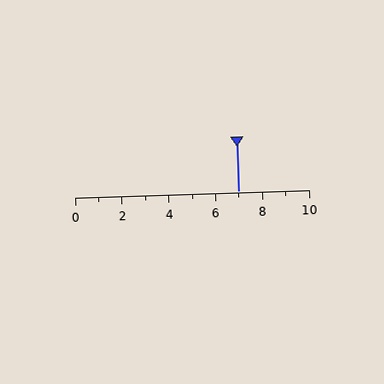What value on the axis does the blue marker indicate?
The marker indicates approximately 7.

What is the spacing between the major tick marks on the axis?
The major ticks are spaced 2 apart.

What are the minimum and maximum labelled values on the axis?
The axis runs from 0 to 10.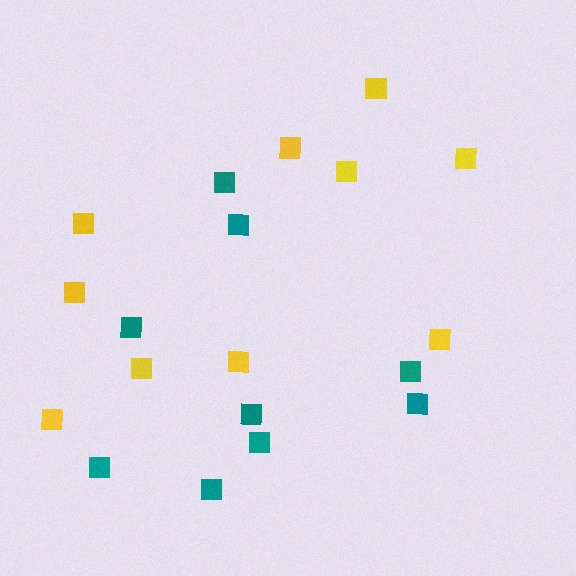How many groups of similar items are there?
There are 2 groups: one group of teal squares (9) and one group of yellow squares (10).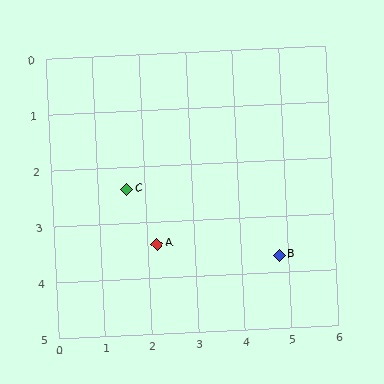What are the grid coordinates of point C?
Point C is at approximately (1.6, 2.4).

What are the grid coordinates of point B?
Point B is at approximately (4.8, 3.7).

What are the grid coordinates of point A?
Point A is at approximately (2.2, 3.4).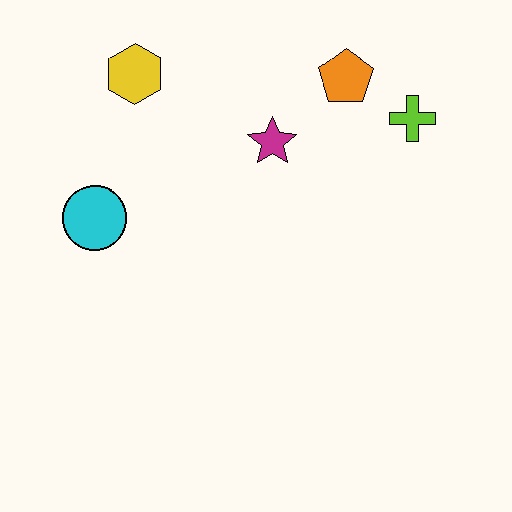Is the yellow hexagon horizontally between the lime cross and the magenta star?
No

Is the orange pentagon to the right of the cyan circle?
Yes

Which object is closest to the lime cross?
The orange pentagon is closest to the lime cross.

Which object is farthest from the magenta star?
The cyan circle is farthest from the magenta star.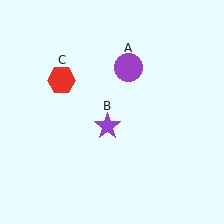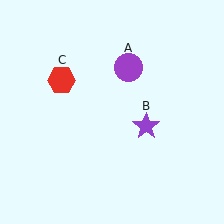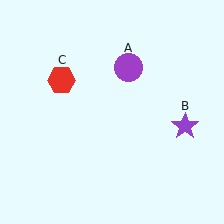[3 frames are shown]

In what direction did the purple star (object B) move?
The purple star (object B) moved right.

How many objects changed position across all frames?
1 object changed position: purple star (object B).